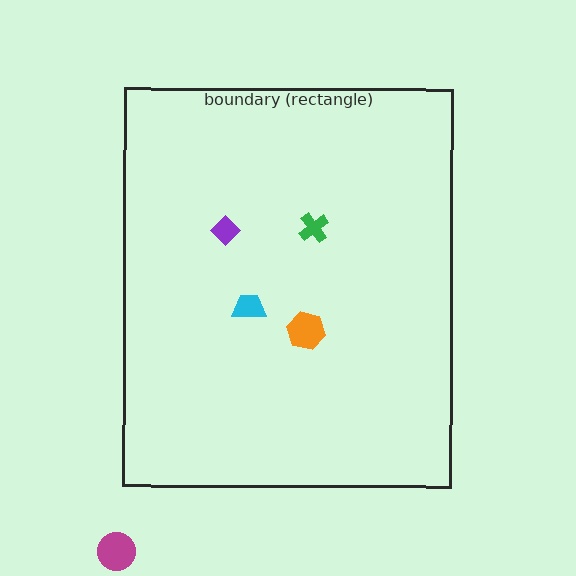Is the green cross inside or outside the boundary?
Inside.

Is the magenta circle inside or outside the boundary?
Outside.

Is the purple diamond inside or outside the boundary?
Inside.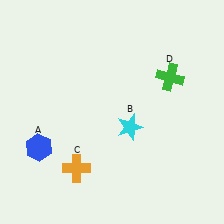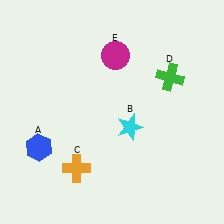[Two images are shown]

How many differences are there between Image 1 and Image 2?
There is 1 difference between the two images.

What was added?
A magenta circle (E) was added in Image 2.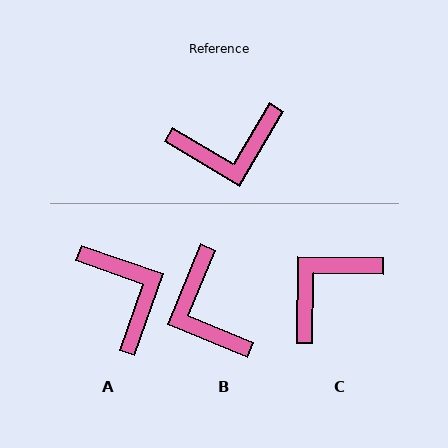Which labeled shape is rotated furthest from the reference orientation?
C, about 150 degrees away.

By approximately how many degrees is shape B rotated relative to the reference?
Approximately 82 degrees clockwise.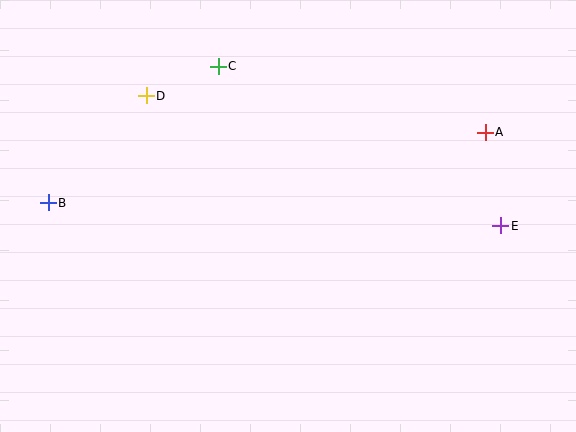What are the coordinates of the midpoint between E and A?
The midpoint between E and A is at (493, 179).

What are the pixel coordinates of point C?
Point C is at (218, 66).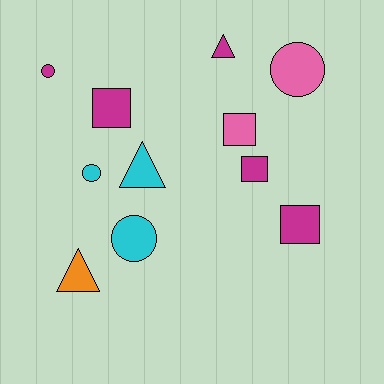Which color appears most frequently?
Magenta, with 5 objects.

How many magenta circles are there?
There is 1 magenta circle.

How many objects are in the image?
There are 11 objects.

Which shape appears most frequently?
Circle, with 4 objects.